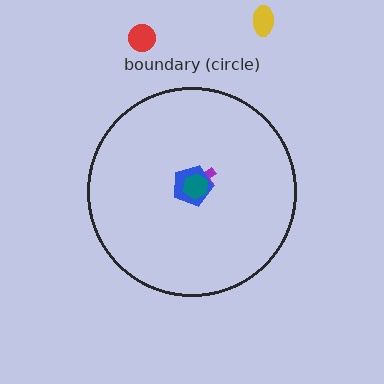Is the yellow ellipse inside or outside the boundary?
Outside.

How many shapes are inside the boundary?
3 inside, 2 outside.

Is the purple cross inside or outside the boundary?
Inside.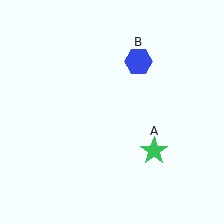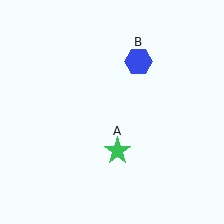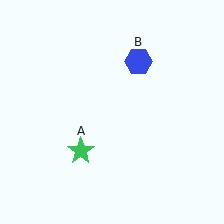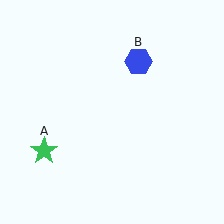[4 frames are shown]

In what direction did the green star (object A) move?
The green star (object A) moved left.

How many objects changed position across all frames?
1 object changed position: green star (object A).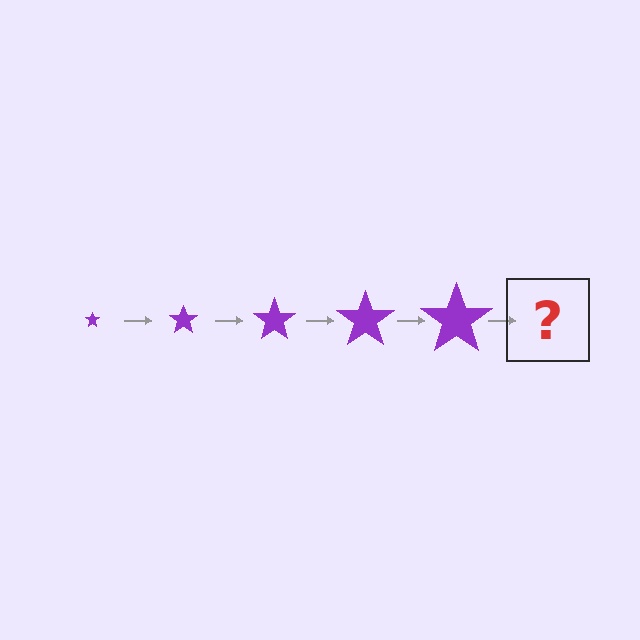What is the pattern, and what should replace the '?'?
The pattern is that the star gets progressively larger each step. The '?' should be a purple star, larger than the previous one.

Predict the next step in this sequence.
The next step is a purple star, larger than the previous one.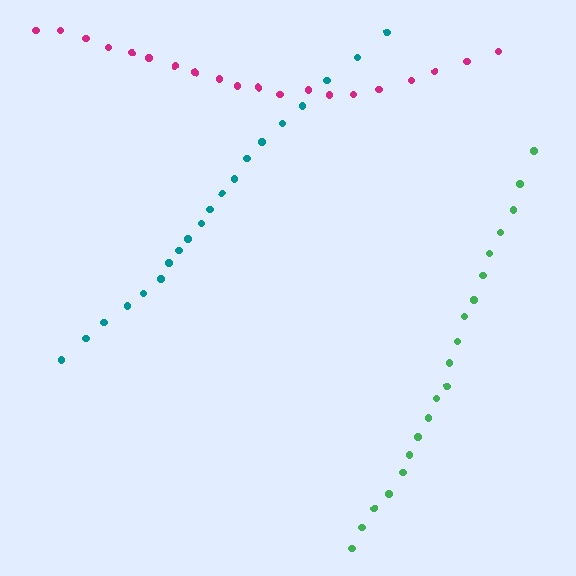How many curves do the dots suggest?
There are 3 distinct paths.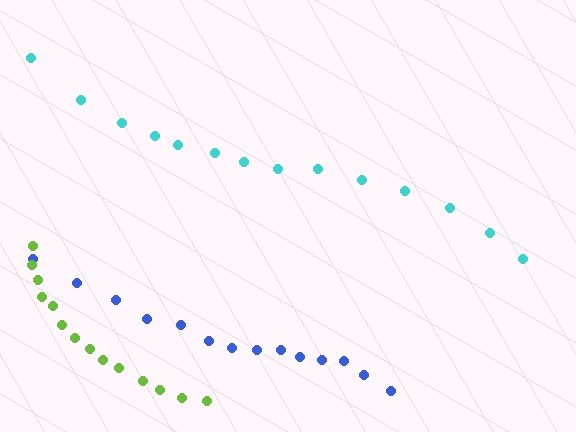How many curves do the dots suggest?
There are 3 distinct paths.